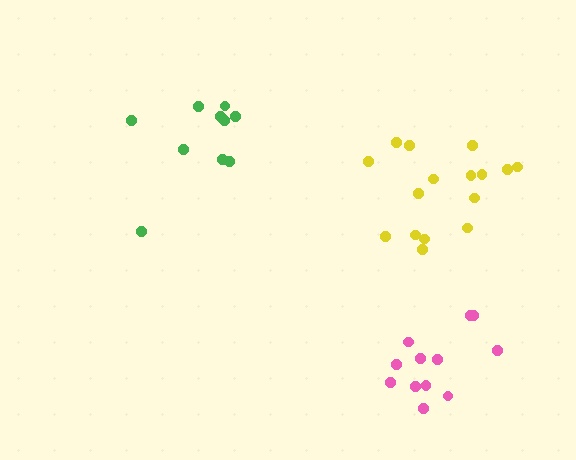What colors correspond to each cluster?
The clusters are colored: pink, yellow, green.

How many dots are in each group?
Group 1: 12 dots, Group 2: 16 dots, Group 3: 10 dots (38 total).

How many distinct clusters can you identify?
There are 3 distinct clusters.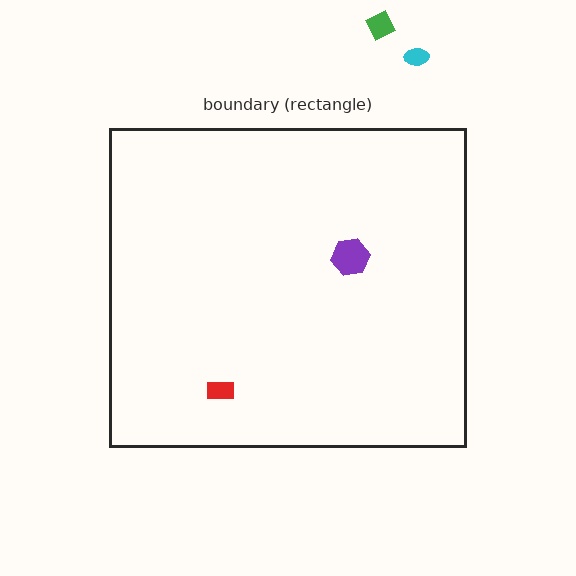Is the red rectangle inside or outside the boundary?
Inside.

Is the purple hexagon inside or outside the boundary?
Inside.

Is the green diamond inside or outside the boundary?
Outside.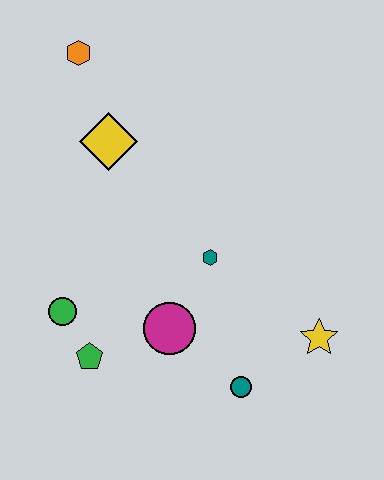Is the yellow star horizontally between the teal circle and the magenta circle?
No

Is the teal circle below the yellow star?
Yes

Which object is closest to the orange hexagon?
The yellow diamond is closest to the orange hexagon.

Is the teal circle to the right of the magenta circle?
Yes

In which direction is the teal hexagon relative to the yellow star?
The teal hexagon is to the left of the yellow star.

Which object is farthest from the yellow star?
The orange hexagon is farthest from the yellow star.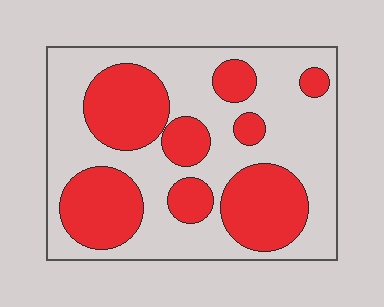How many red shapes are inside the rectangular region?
8.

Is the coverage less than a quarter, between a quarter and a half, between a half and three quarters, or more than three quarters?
Between a quarter and a half.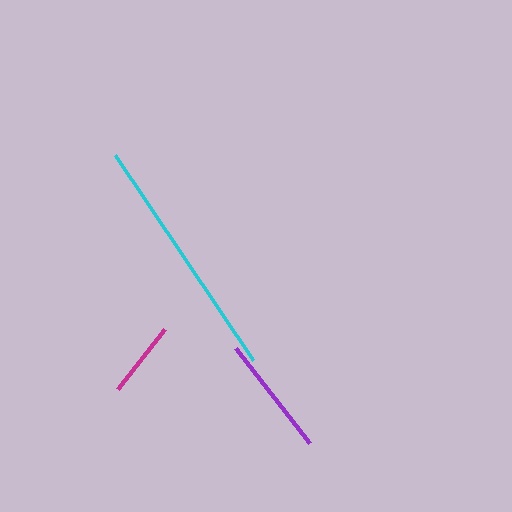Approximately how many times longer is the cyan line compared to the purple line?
The cyan line is approximately 2.0 times the length of the purple line.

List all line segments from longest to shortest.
From longest to shortest: cyan, purple, magenta.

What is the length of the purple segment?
The purple segment is approximately 121 pixels long.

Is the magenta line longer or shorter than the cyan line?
The cyan line is longer than the magenta line.